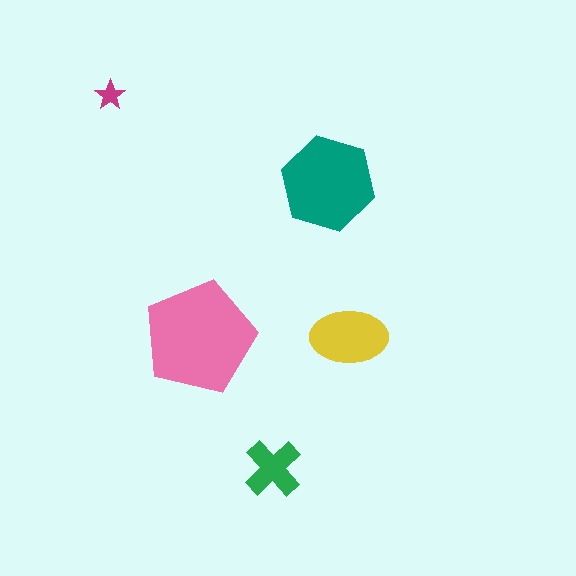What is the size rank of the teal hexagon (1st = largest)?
2nd.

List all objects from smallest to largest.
The magenta star, the green cross, the yellow ellipse, the teal hexagon, the pink pentagon.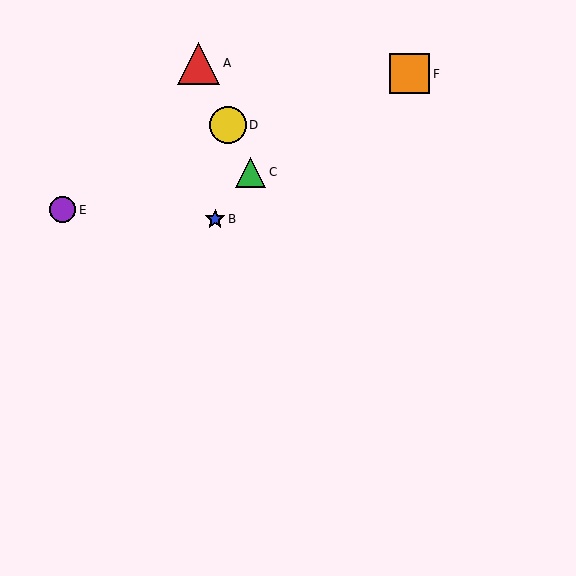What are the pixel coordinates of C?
Object C is at (251, 172).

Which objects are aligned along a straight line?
Objects A, C, D are aligned along a straight line.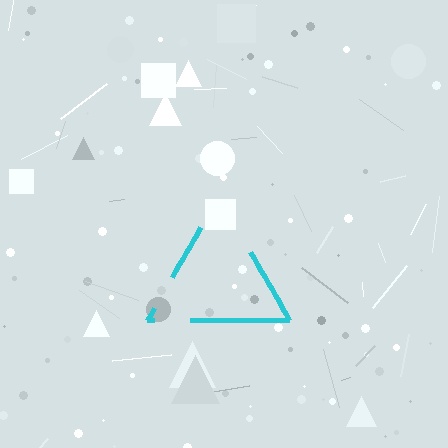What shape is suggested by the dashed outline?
The dashed outline suggests a triangle.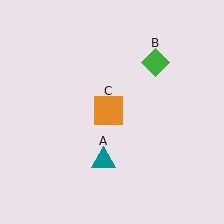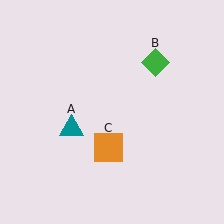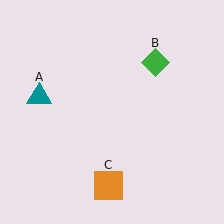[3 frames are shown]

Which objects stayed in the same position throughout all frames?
Green diamond (object B) remained stationary.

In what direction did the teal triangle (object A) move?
The teal triangle (object A) moved up and to the left.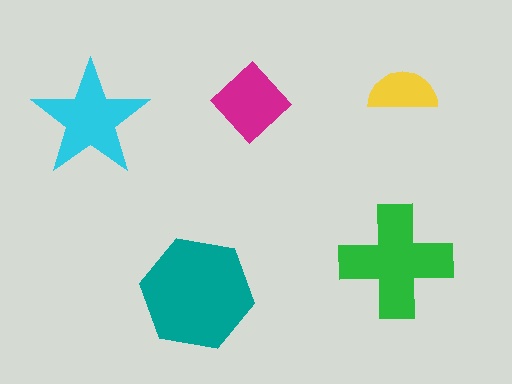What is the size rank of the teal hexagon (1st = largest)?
1st.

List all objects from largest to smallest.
The teal hexagon, the green cross, the cyan star, the magenta diamond, the yellow semicircle.